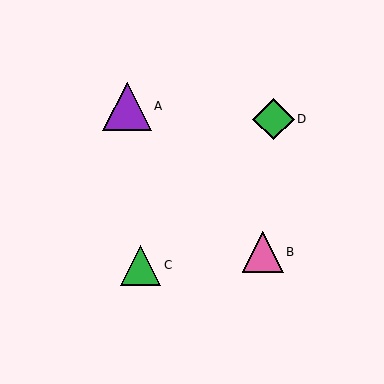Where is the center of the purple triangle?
The center of the purple triangle is at (127, 107).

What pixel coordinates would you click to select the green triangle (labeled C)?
Click at (141, 265) to select the green triangle C.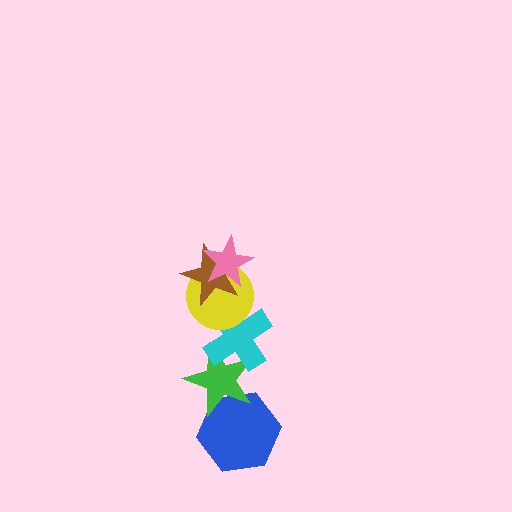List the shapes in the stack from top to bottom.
From top to bottom: the pink star, the brown star, the yellow circle, the cyan cross, the green star, the blue hexagon.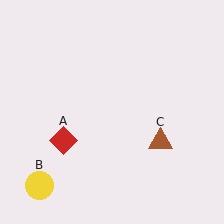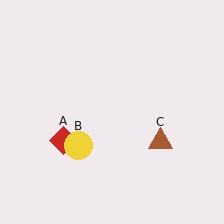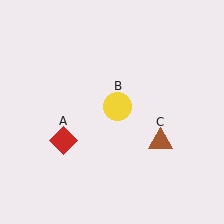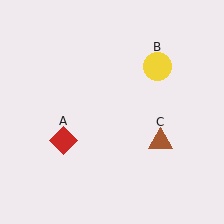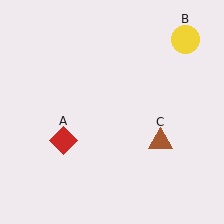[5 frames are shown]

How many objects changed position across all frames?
1 object changed position: yellow circle (object B).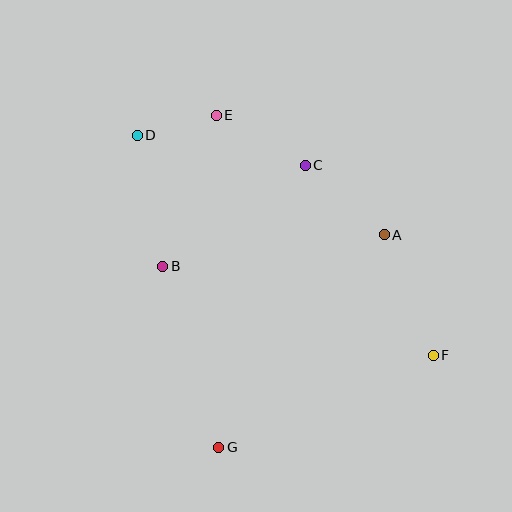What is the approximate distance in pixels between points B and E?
The distance between B and E is approximately 160 pixels.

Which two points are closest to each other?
Points D and E are closest to each other.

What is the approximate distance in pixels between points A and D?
The distance between A and D is approximately 266 pixels.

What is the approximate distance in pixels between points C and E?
The distance between C and E is approximately 102 pixels.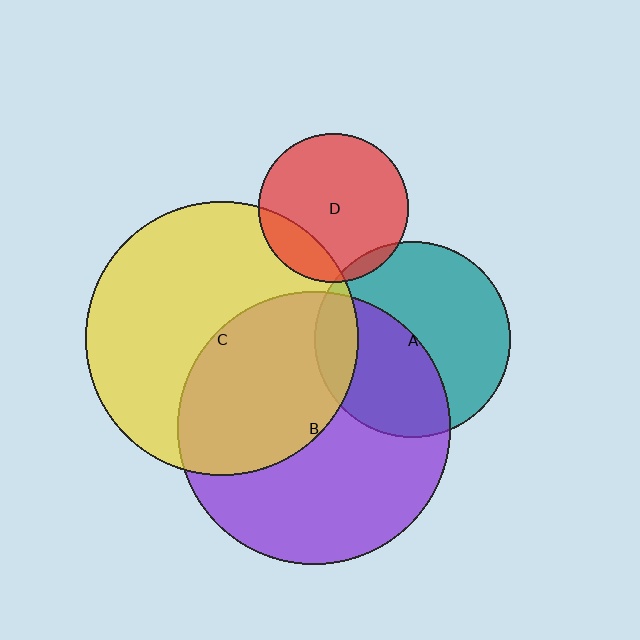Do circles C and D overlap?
Yes.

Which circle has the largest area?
Circle C (yellow).